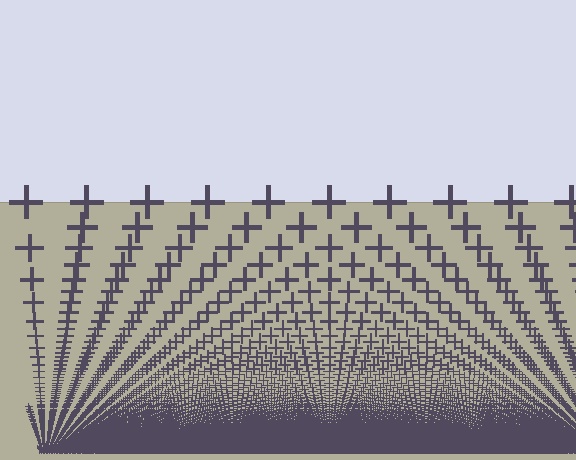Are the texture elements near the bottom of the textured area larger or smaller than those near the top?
Smaller. The gradient is inverted — elements near the bottom are smaller and denser.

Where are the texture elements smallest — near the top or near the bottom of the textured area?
Near the bottom.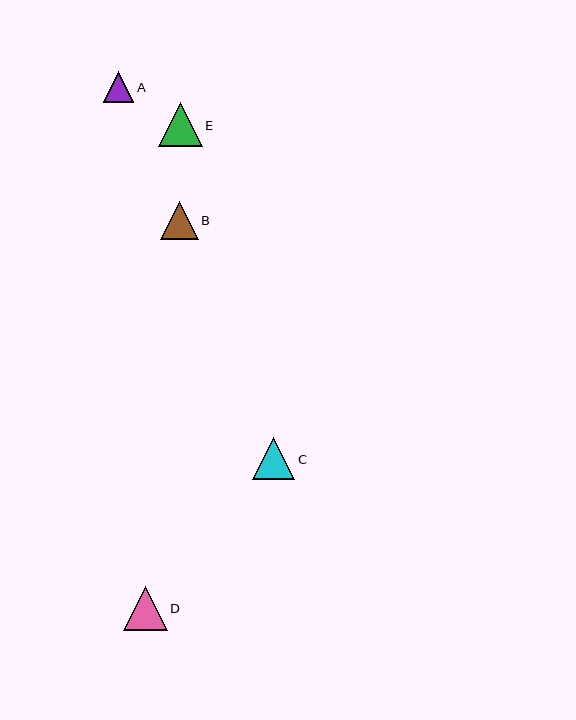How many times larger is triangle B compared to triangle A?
Triangle B is approximately 1.2 times the size of triangle A.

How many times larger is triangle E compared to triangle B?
Triangle E is approximately 1.2 times the size of triangle B.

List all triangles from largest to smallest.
From largest to smallest: D, E, C, B, A.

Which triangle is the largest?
Triangle D is the largest with a size of approximately 44 pixels.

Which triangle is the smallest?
Triangle A is the smallest with a size of approximately 31 pixels.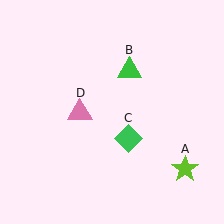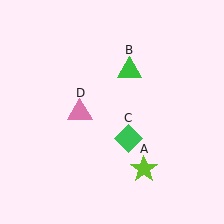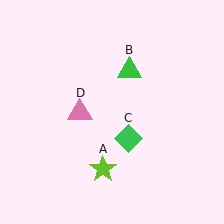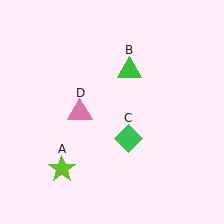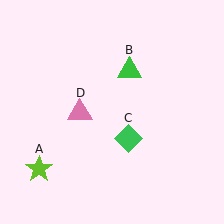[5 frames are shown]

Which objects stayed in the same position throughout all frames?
Green triangle (object B) and green diamond (object C) and pink triangle (object D) remained stationary.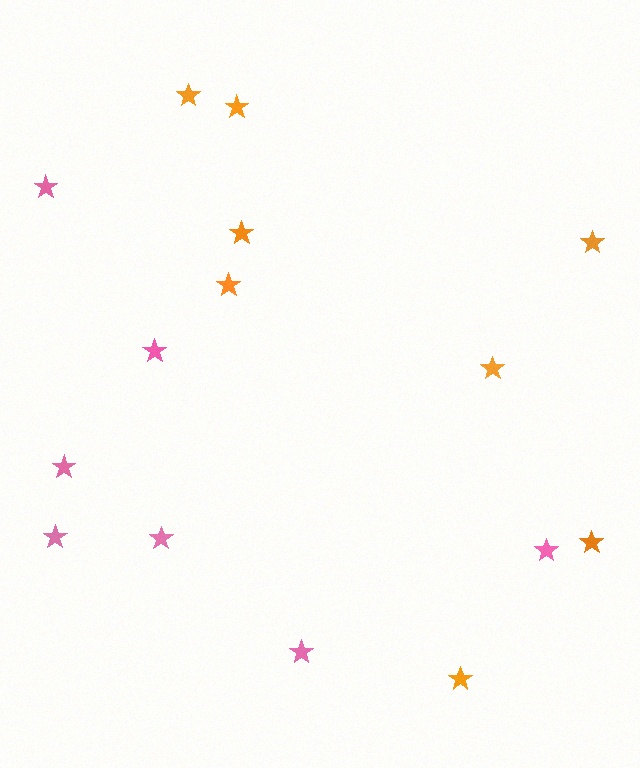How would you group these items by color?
There are 2 groups: one group of orange stars (8) and one group of pink stars (7).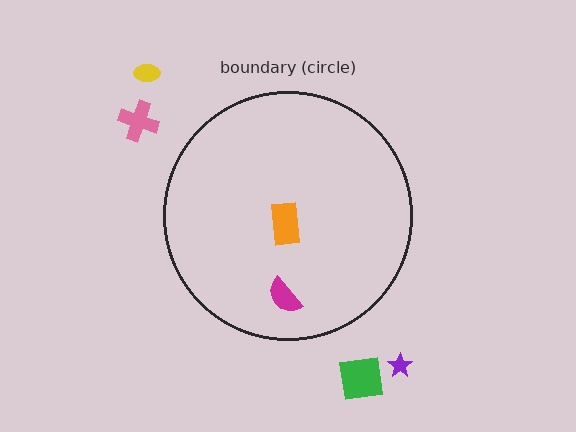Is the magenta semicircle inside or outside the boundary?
Inside.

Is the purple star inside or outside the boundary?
Outside.